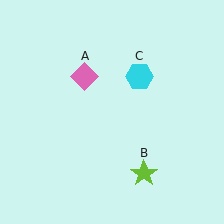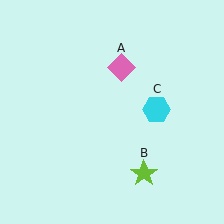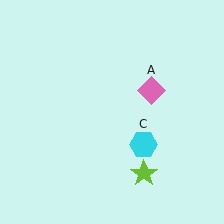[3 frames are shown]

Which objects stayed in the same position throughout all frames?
Lime star (object B) remained stationary.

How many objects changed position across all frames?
2 objects changed position: pink diamond (object A), cyan hexagon (object C).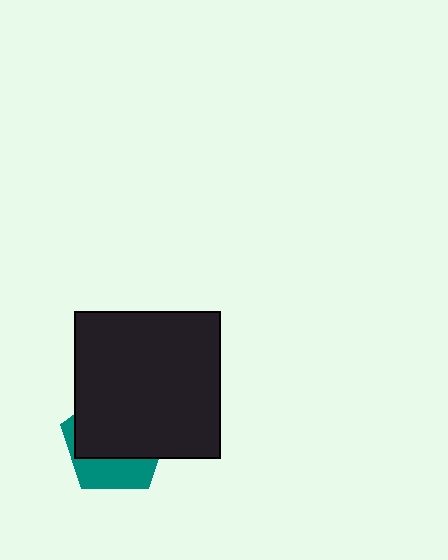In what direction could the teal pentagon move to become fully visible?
The teal pentagon could move down. That would shift it out from behind the black square entirely.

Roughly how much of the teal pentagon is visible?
A small part of it is visible (roughly 33%).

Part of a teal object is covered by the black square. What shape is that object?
It is a pentagon.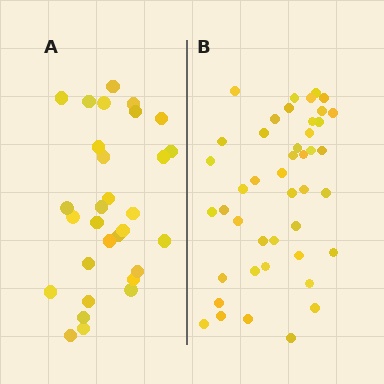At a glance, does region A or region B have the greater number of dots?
Region B (the right region) has more dots.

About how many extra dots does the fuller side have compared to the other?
Region B has approximately 15 more dots than region A.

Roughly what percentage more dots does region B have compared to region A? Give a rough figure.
About 45% more.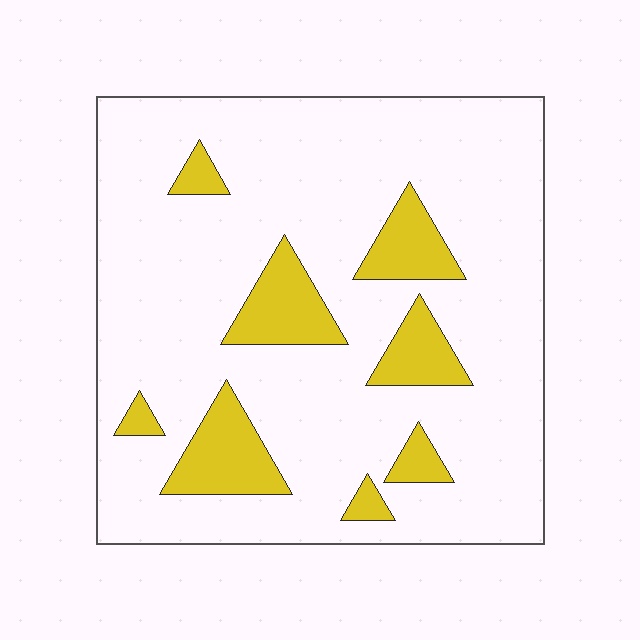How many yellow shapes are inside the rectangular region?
8.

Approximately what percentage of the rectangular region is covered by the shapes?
Approximately 15%.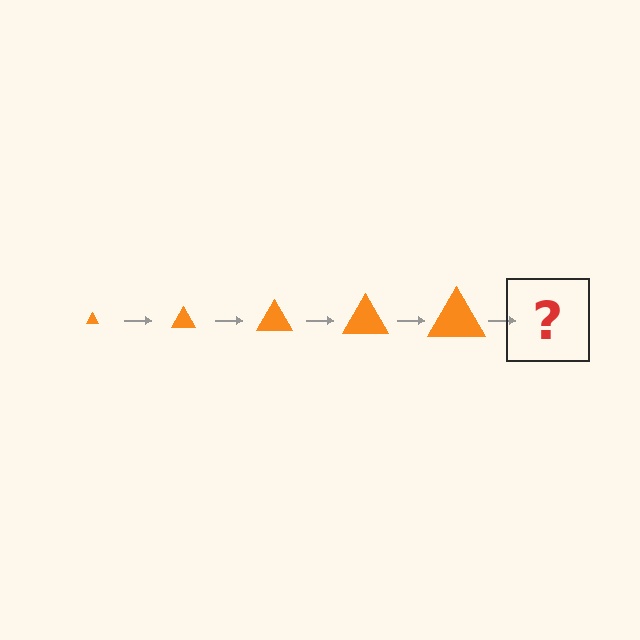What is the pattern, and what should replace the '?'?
The pattern is that the triangle gets progressively larger each step. The '?' should be an orange triangle, larger than the previous one.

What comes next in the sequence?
The next element should be an orange triangle, larger than the previous one.